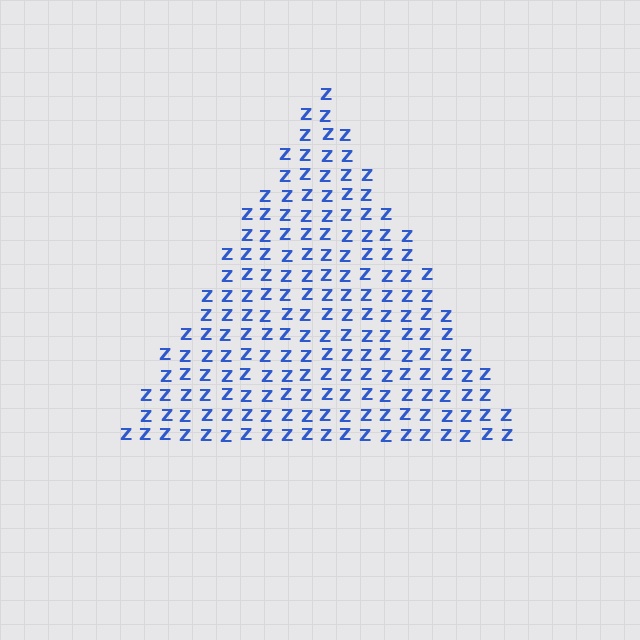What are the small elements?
The small elements are letter Z's.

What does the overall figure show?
The overall figure shows a triangle.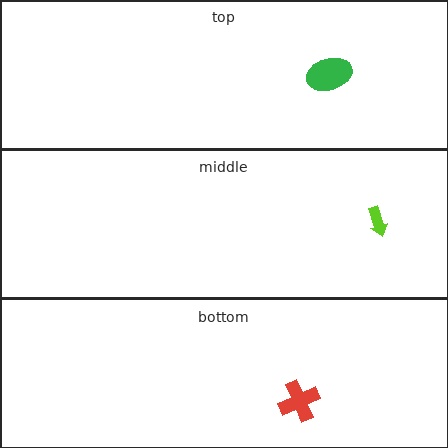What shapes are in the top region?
The green ellipse.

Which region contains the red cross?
The bottom region.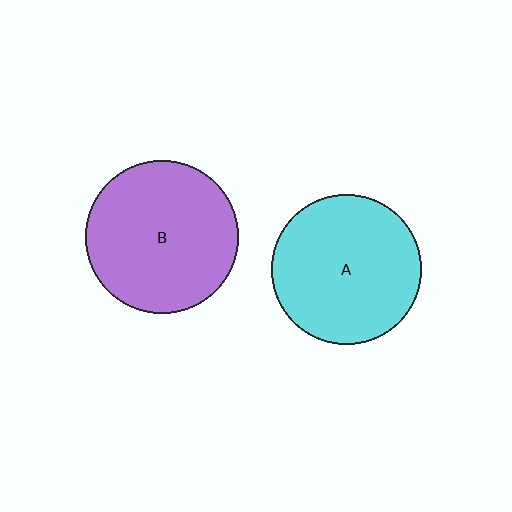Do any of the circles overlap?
No, none of the circles overlap.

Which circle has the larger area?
Circle B (purple).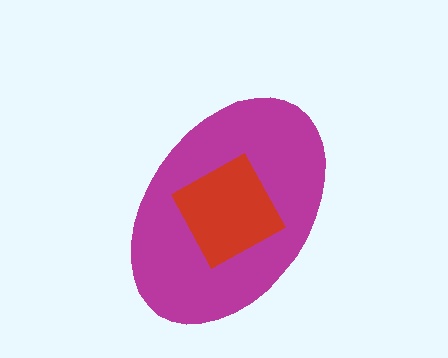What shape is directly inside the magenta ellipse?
The red square.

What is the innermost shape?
The red square.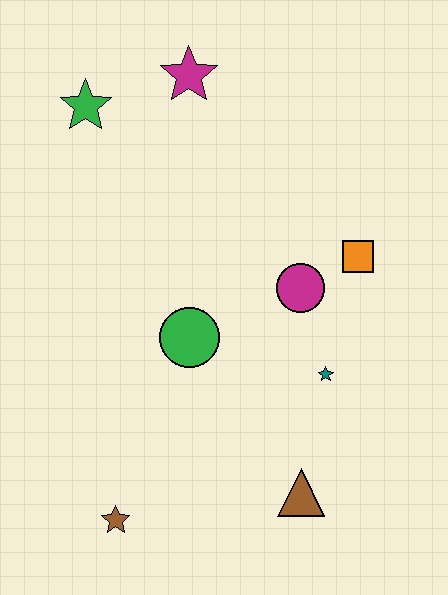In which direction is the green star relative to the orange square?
The green star is to the left of the orange square.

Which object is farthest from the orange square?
The brown star is farthest from the orange square.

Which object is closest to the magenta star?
The green star is closest to the magenta star.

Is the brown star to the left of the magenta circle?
Yes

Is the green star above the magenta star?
No